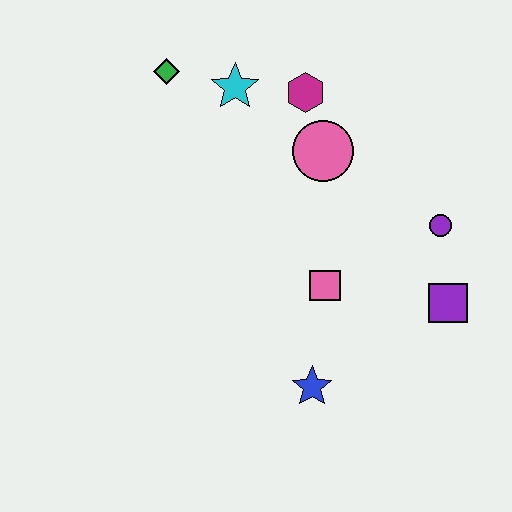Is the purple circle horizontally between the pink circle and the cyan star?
No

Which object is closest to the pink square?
The blue star is closest to the pink square.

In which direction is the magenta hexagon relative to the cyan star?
The magenta hexagon is to the right of the cyan star.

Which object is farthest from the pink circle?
The blue star is farthest from the pink circle.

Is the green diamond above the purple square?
Yes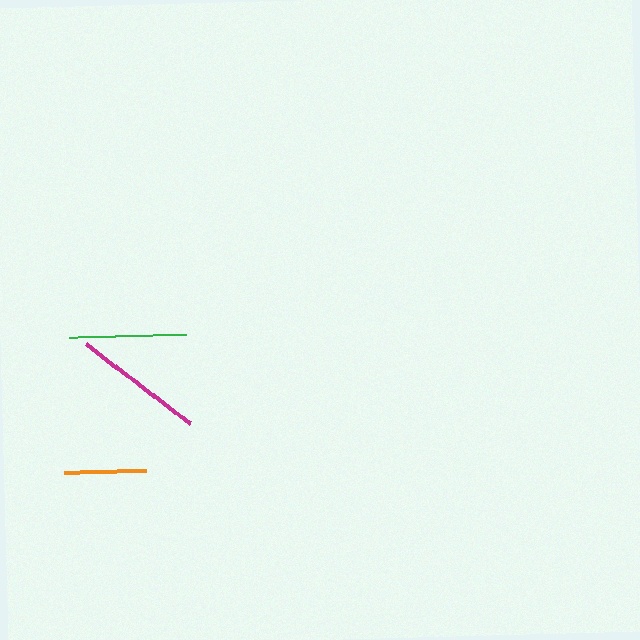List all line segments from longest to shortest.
From longest to shortest: magenta, green, orange.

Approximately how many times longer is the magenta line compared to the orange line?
The magenta line is approximately 1.6 times the length of the orange line.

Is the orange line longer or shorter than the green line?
The green line is longer than the orange line.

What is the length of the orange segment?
The orange segment is approximately 82 pixels long.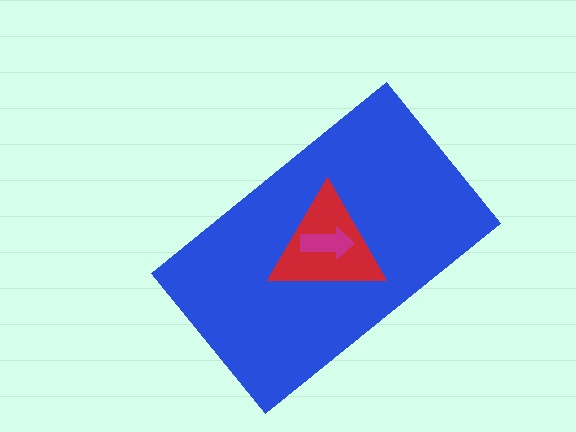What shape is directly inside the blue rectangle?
The red triangle.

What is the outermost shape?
The blue rectangle.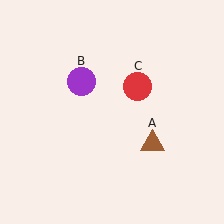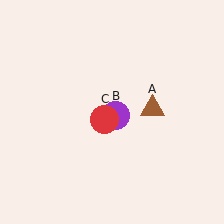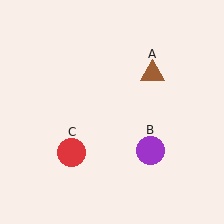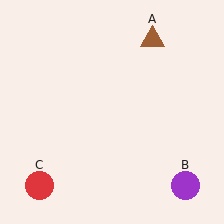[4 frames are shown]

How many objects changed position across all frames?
3 objects changed position: brown triangle (object A), purple circle (object B), red circle (object C).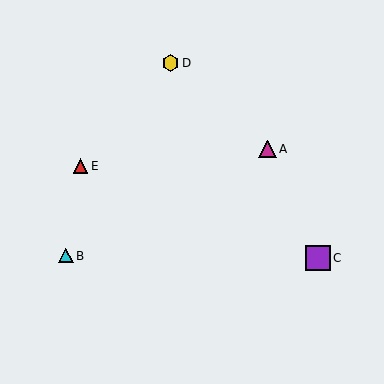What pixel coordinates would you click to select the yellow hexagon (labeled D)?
Click at (170, 63) to select the yellow hexagon D.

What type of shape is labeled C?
Shape C is a purple square.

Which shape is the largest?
The purple square (labeled C) is the largest.